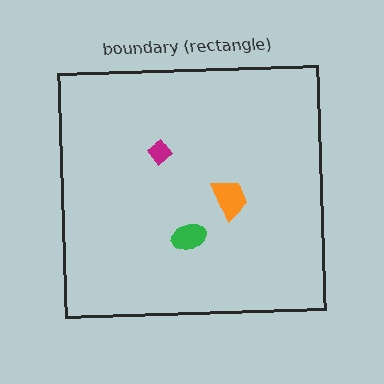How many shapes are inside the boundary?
3 inside, 0 outside.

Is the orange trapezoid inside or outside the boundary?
Inside.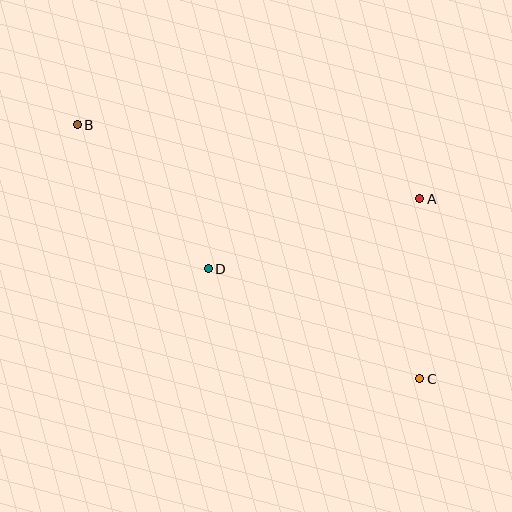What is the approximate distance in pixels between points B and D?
The distance between B and D is approximately 195 pixels.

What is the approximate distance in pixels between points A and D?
The distance between A and D is approximately 223 pixels.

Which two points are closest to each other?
Points A and C are closest to each other.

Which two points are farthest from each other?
Points B and C are farthest from each other.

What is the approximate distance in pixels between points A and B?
The distance between A and B is approximately 350 pixels.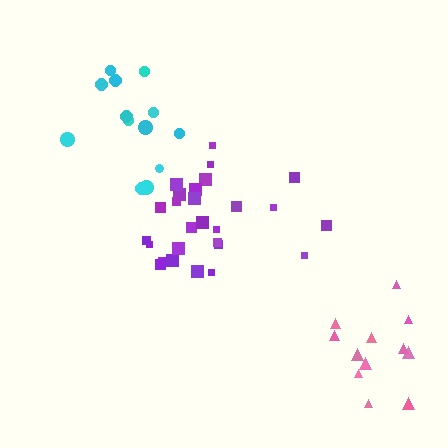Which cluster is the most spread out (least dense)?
Pink.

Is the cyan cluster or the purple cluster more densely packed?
Purple.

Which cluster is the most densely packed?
Purple.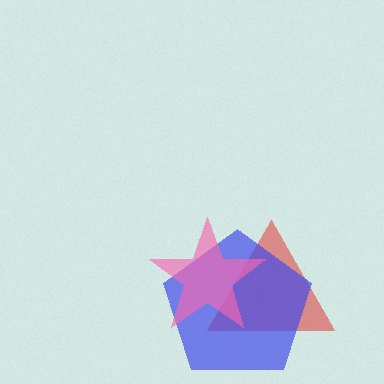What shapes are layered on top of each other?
The layered shapes are: a red triangle, a blue pentagon, a pink star.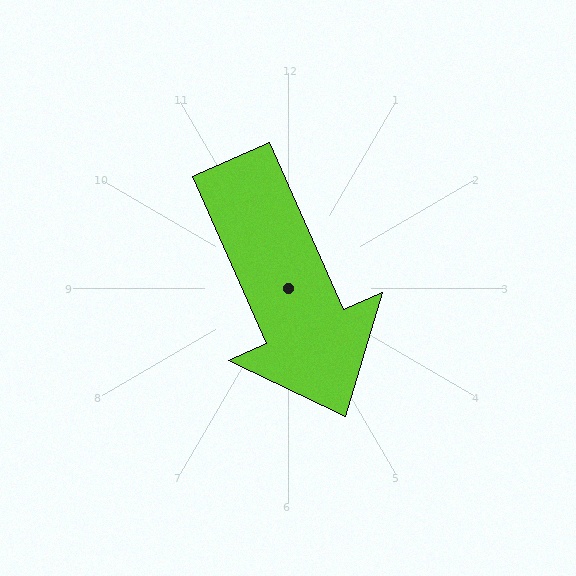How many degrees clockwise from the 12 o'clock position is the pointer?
Approximately 156 degrees.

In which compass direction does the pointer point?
Southeast.